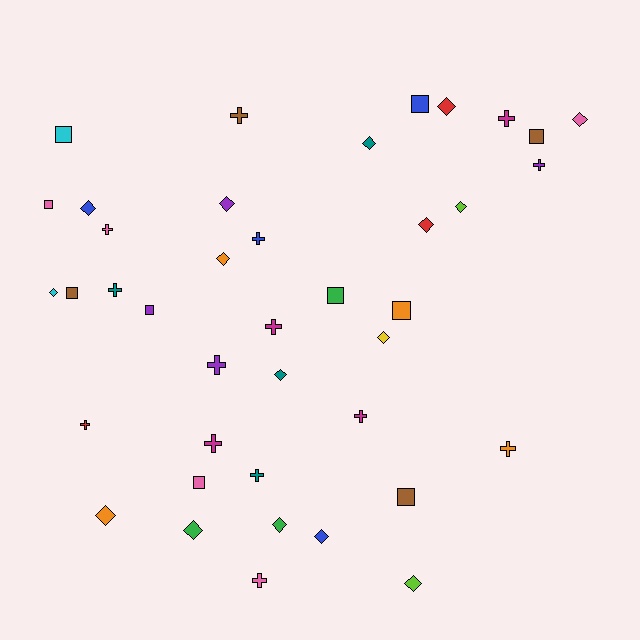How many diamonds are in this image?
There are 16 diamonds.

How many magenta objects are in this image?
There are 4 magenta objects.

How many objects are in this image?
There are 40 objects.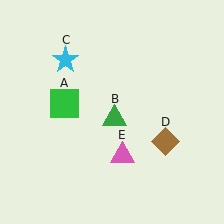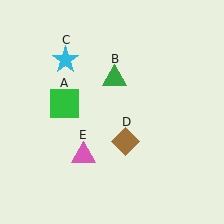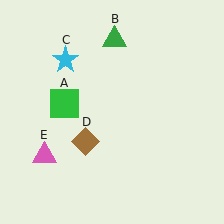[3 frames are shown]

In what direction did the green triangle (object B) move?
The green triangle (object B) moved up.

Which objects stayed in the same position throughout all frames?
Green square (object A) and cyan star (object C) remained stationary.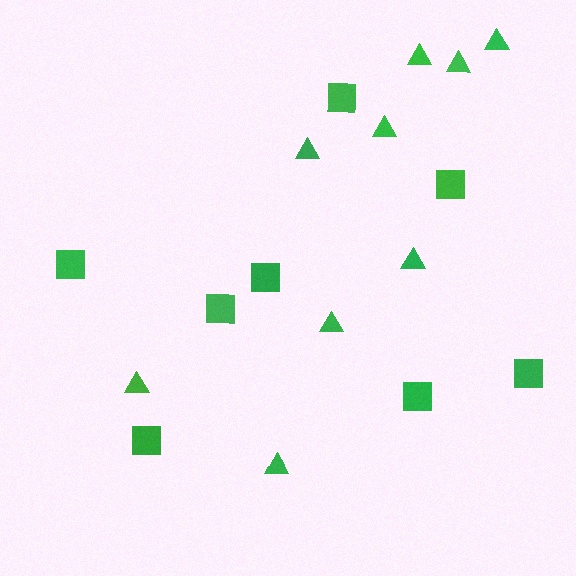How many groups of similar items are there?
There are 2 groups: one group of squares (8) and one group of triangles (9).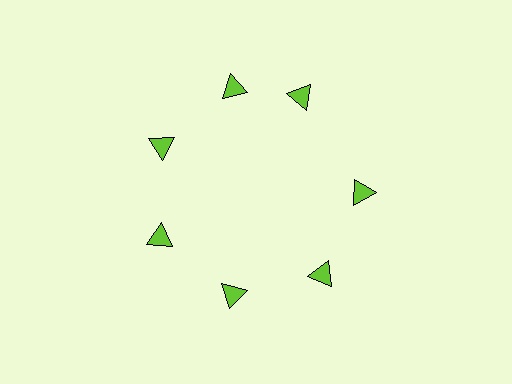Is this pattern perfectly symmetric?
No. The 7 lime triangles are arranged in a ring, but one element near the 1 o'clock position is rotated out of alignment along the ring, breaking the 7-fold rotational symmetry.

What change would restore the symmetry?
The symmetry would be restored by rotating it back into even spacing with its neighbors so that all 7 triangles sit at equal angles and equal distance from the center.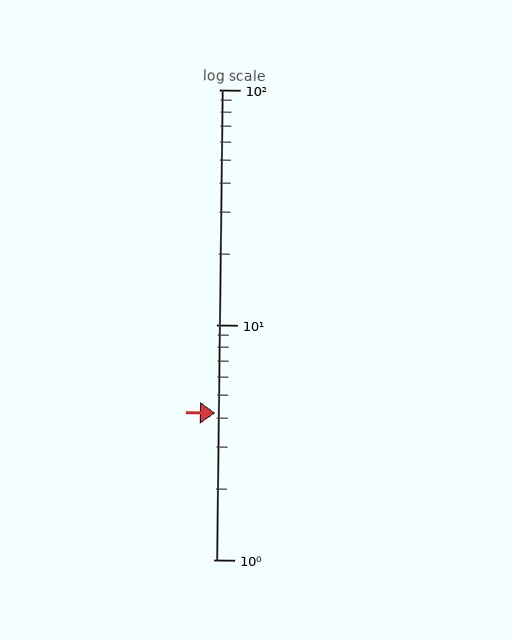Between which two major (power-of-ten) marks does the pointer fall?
The pointer is between 1 and 10.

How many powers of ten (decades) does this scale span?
The scale spans 2 decades, from 1 to 100.